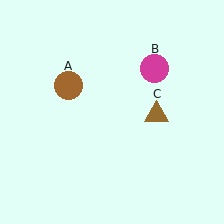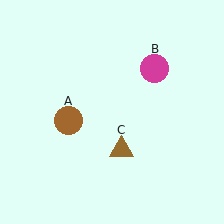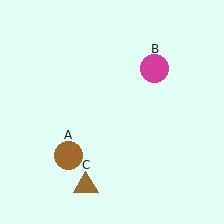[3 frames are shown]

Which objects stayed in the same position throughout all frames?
Magenta circle (object B) remained stationary.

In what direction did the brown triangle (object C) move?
The brown triangle (object C) moved down and to the left.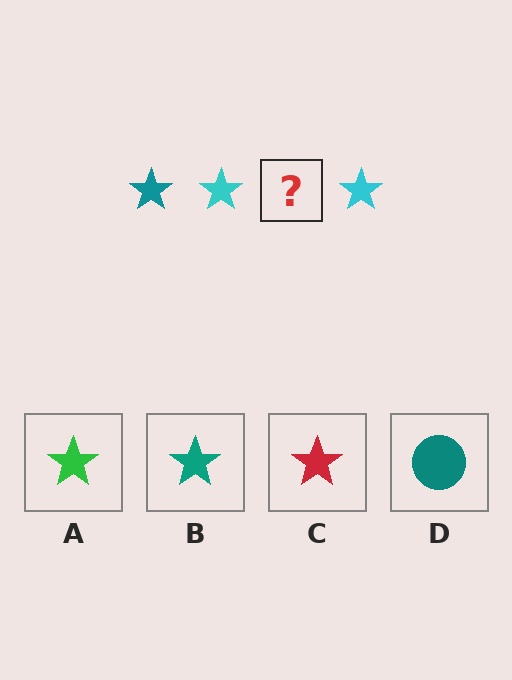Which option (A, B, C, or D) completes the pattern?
B.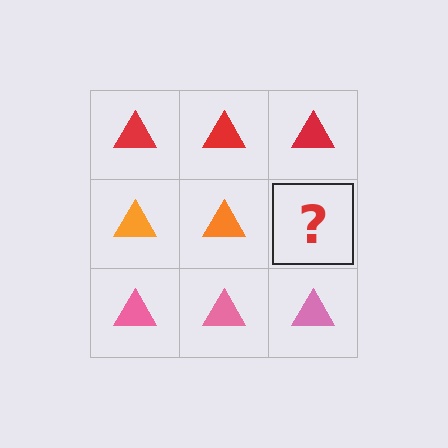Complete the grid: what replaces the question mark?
The question mark should be replaced with an orange triangle.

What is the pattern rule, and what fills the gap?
The rule is that each row has a consistent color. The gap should be filled with an orange triangle.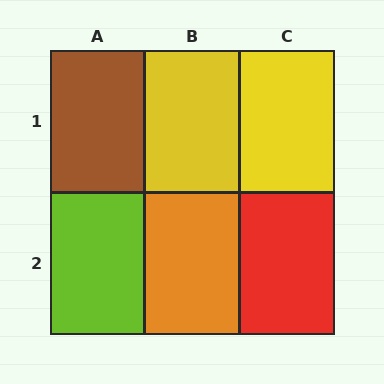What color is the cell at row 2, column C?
Red.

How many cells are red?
1 cell is red.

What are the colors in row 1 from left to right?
Brown, yellow, yellow.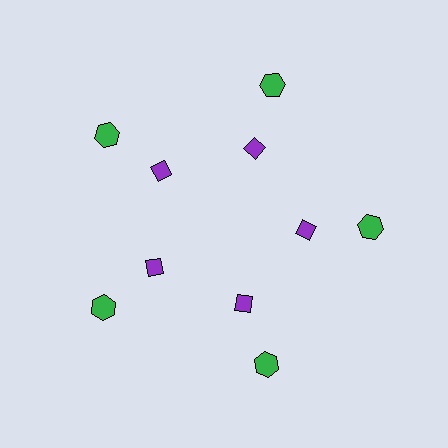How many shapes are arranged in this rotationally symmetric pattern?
There are 10 shapes, arranged in 5 groups of 2.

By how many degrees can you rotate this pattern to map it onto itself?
The pattern maps onto itself every 72 degrees of rotation.